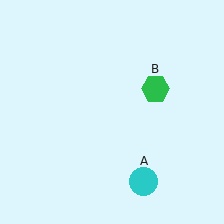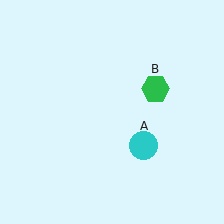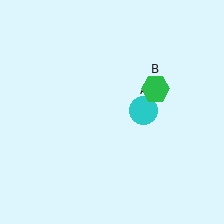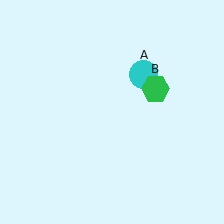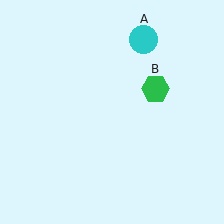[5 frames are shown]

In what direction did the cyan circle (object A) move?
The cyan circle (object A) moved up.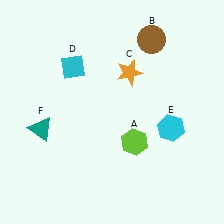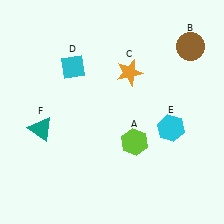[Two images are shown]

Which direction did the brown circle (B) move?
The brown circle (B) moved right.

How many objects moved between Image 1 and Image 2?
1 object moved between the two images.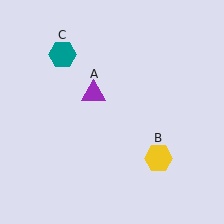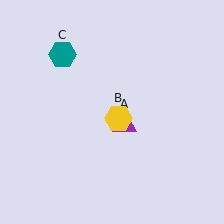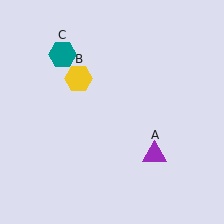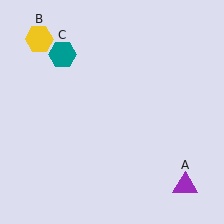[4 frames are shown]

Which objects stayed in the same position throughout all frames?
Teal hexagon (object C) remained stationary.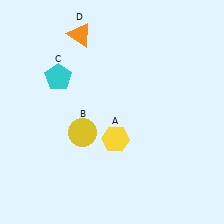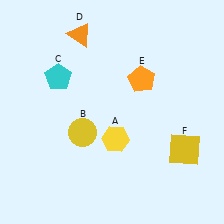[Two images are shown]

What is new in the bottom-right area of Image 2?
A yellow square (F) was added in the bottom-right area of Image 2.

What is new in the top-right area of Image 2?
An orange pentagon (E) was added in the top-right area of Image 2.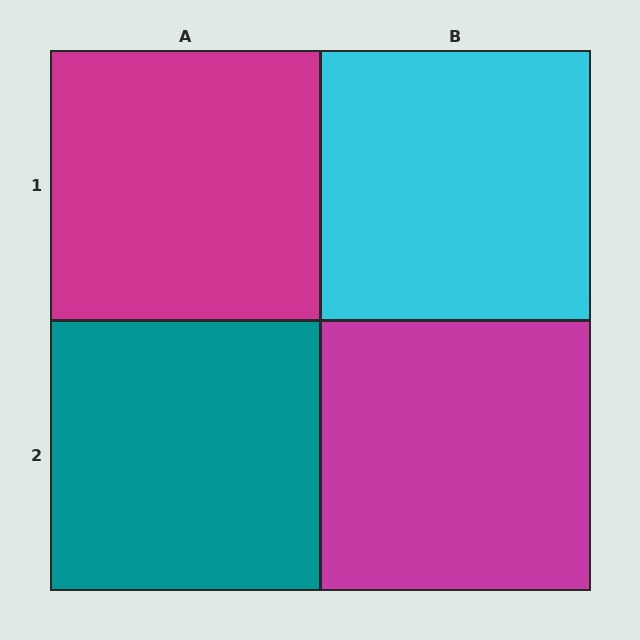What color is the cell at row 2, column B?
Magenta.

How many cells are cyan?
1 cell is cyan.